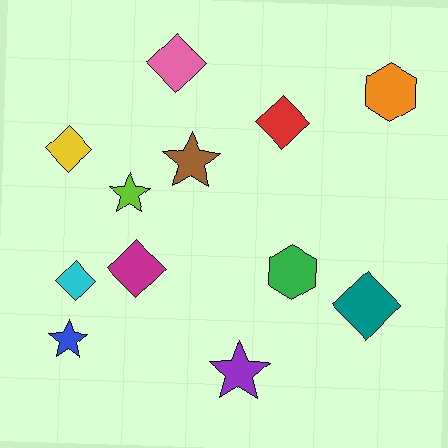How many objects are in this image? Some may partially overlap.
There are 12 objects.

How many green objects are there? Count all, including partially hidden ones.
There is 1 green object.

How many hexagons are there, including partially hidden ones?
There are 2 hexagons.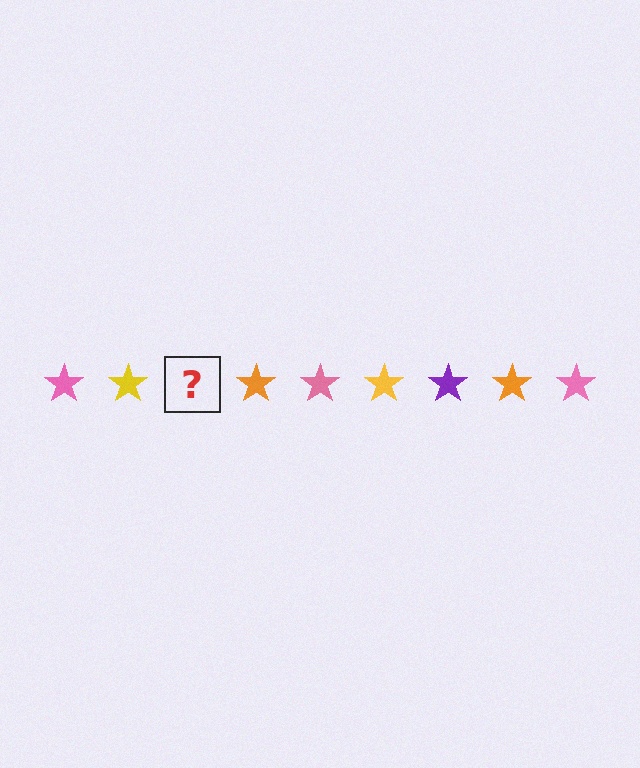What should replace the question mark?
The question mark should be replaced with a purple star.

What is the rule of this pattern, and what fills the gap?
The rule is that the pattern cycles through pink, yellow, purple, orange stars. The gap should be filled with a purple star.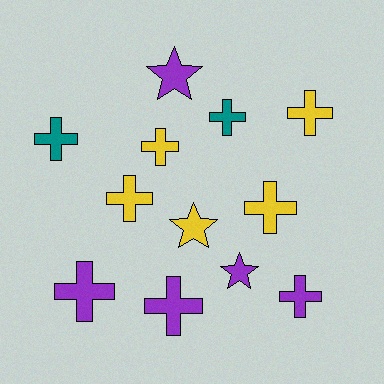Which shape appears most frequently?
Cross, with 9 objects.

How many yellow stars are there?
There is 1 yellow star.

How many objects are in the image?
There are 12 objects.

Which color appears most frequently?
Yellow, with 5 objects.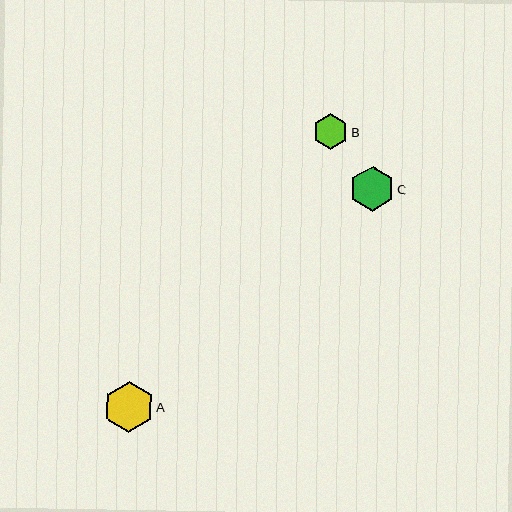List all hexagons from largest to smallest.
From largest to smallest: A, C, B.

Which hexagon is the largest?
Hexagon A is the largest with a size of approximately 51 pixels.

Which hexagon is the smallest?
Hexagon B is the smallest with a size of approximately 35 pixels.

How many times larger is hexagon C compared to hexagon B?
Hexagon C is approximately 1.3 times the size of hexagon B.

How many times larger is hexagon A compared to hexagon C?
Hexagon A is approximately 1.1 times the size of hexagon C.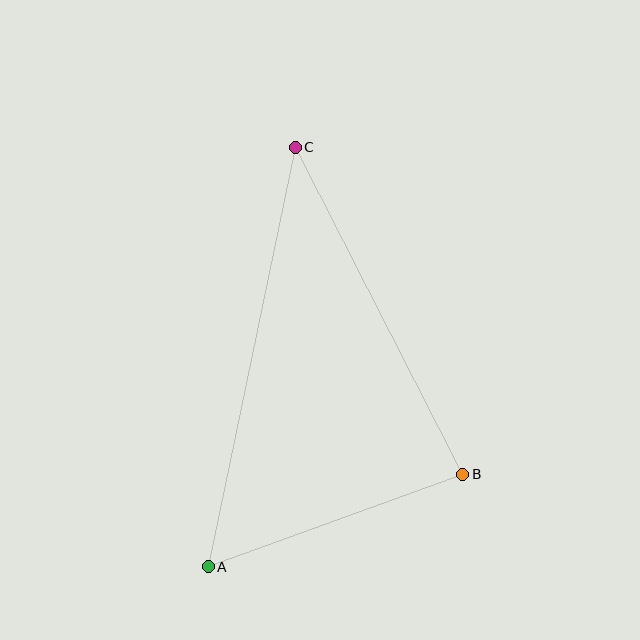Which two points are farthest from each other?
Points A and C are farthest from each other.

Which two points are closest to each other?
Points A and B are closest to each other.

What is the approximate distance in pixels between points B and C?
The distance between B and C is approximately 368 pixels.